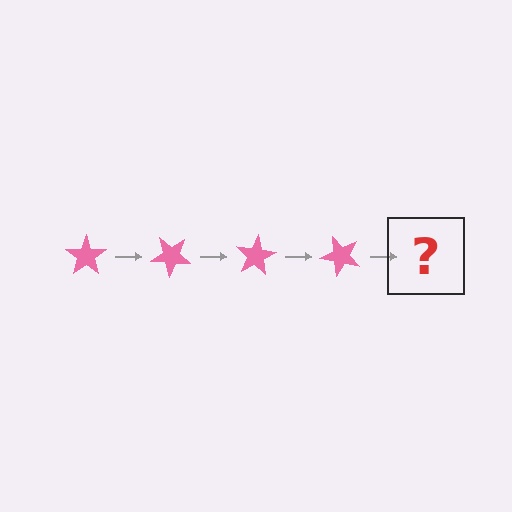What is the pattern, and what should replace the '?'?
The pattern is that the star rotates 40 degrees each step. The '?' should be a pink star rotated 160 degrees.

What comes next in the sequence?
The next element should be a pink star rotated 160 degrees.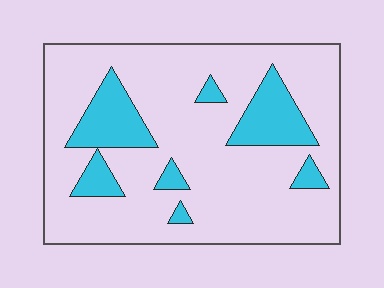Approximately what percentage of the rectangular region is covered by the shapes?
Approximately 20%.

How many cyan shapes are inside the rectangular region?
7.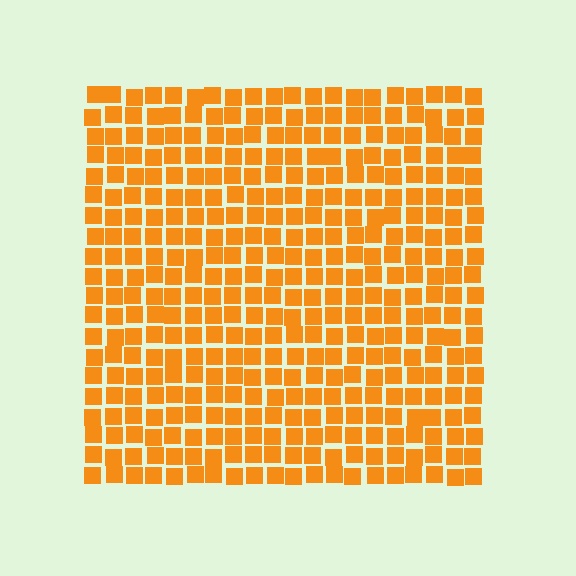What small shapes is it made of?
It is made of small squares.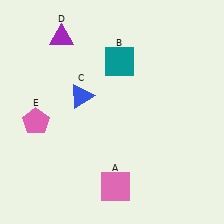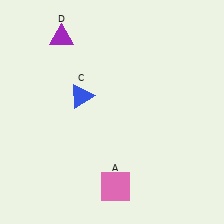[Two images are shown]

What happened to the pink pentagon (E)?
The pink pentagon (E) was removed in Image 2. It was in the bottom-left area of Image 1.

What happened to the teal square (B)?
The teal square (B) was removed in Image 2. It was in the top-right area of Image 1.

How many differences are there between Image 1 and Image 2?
There are 2 differences between the two images.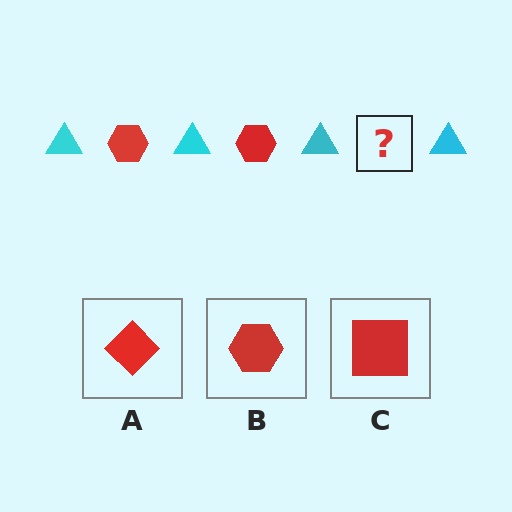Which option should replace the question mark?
Option B.